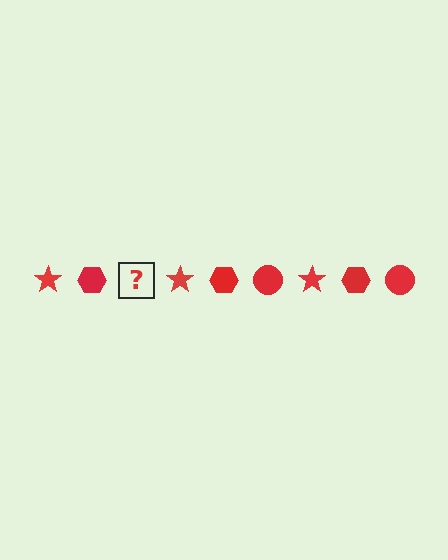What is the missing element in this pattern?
The missing element is a red circle.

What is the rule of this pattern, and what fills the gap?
The rule is that the pattern cycles through star, hexagon, circle shapes in red. The gap should be filled with a red circle.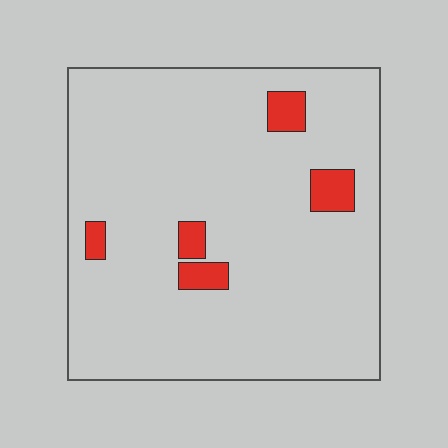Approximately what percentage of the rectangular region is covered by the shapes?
Approximately 5%.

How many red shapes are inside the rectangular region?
5.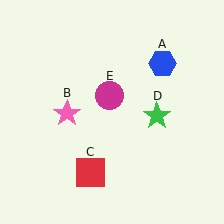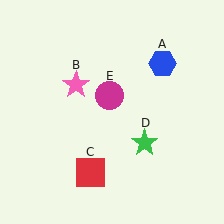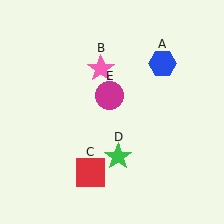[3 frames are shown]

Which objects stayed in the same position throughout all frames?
Blue hexagon (object A) and red square (object C) and magenta circle (object E) remained stationary.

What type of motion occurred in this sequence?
The pink star (object B), green star (object D) rotated clockwise around the center of the scene.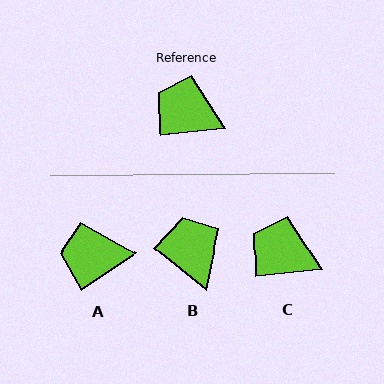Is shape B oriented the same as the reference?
No, it is off by about 45 degrees.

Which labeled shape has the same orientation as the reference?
C.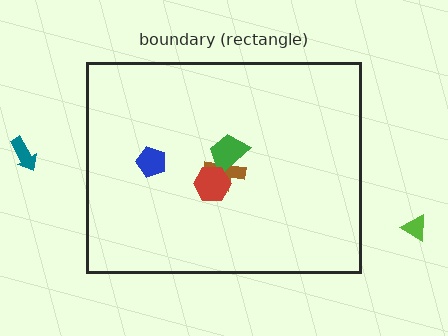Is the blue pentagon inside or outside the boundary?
Inside.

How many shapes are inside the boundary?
4 inside, 2 outside.